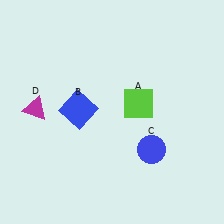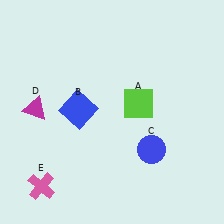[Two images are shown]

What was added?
A pink cross (E) was added in Image 2.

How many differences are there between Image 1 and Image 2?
There is 1 difference between the two images.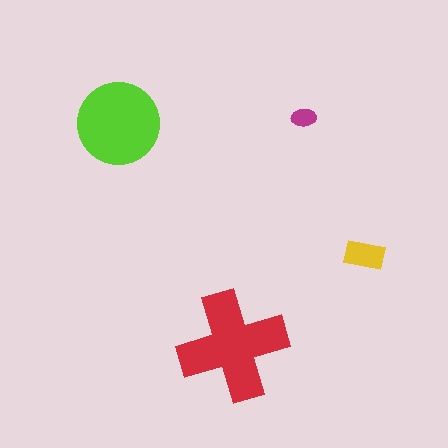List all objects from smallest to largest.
The magenta ellipse, the yellow rectangle, the lime circle, the red cross.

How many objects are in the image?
There are 4 objects in the image.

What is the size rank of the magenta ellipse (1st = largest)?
4th.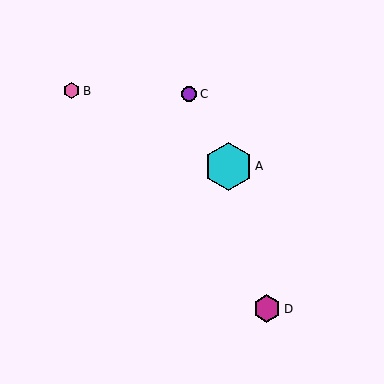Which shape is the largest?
The cyan hexagon (labeled A) is the largest.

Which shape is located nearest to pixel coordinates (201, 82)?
The purple circle (labeled C) at (189, 94) is nearest to that location.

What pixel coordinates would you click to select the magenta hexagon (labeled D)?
Click at (267, 309) to select the magenta hexagon D.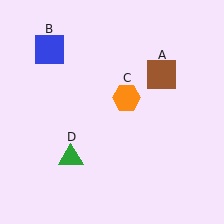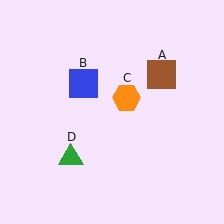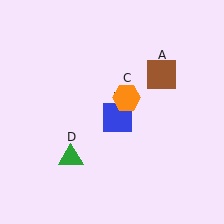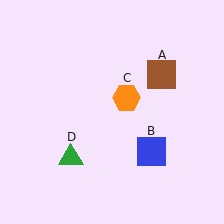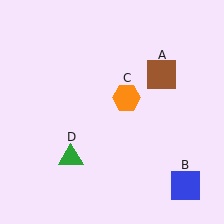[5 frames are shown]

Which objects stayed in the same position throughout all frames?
Brown square (object A) and orange hexagon (object C) and green triangle (object D) remained stationary.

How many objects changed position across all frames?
1 object changed position: blue square (object B).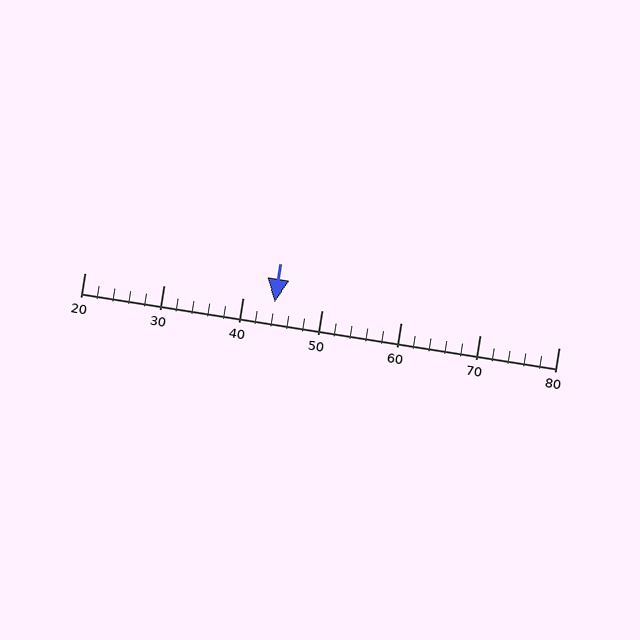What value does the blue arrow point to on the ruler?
The blue arrow points to approximately 44.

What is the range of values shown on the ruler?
The ruler shows values from 20 to 80.